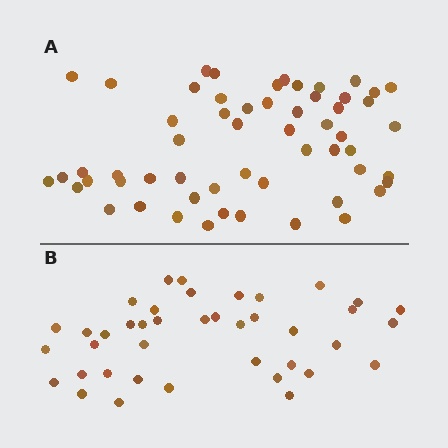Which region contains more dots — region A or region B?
Region A (the top region) has more dots.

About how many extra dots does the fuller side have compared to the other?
Region A has approximately 15 more dots than region B.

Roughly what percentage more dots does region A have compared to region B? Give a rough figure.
About 40% more.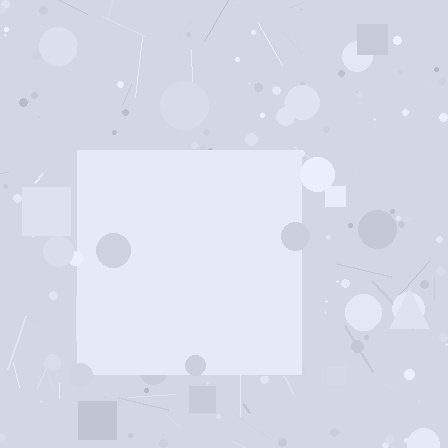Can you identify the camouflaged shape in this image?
The camouflaged shape is a square.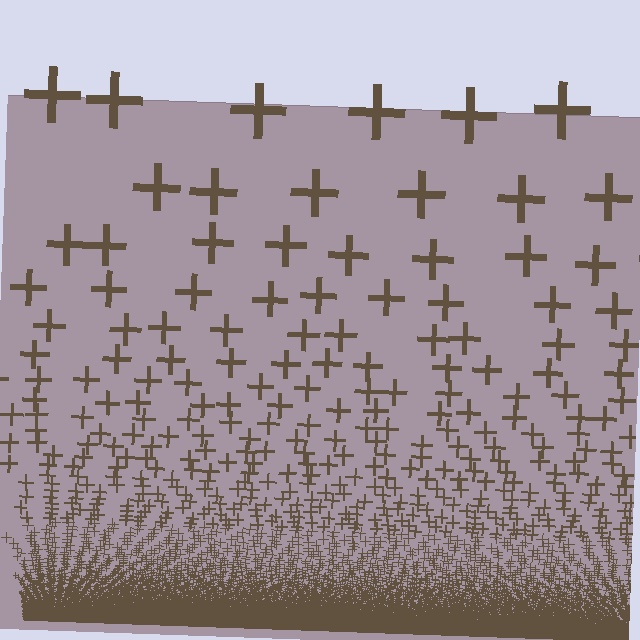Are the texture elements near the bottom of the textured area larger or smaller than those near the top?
Smaller. The gradient is inverted — elements near the bottom are smaller and denser.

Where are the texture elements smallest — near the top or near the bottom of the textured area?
Near the bottom.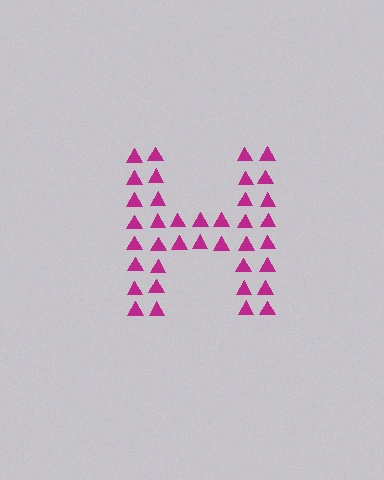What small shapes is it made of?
It is made of small triangles.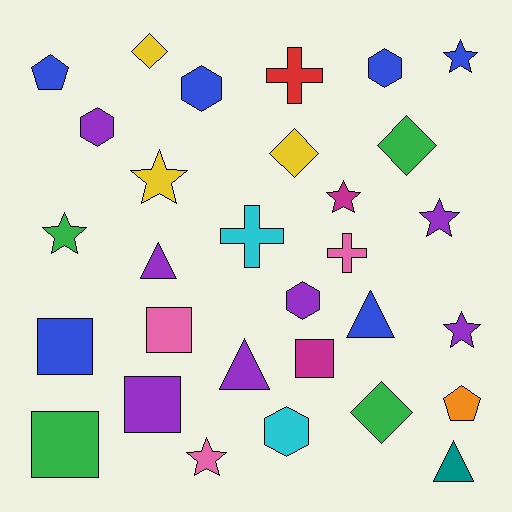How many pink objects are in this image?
There are 3 pink objects.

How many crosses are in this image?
There are 3 crosses.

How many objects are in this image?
There are 30 objects.